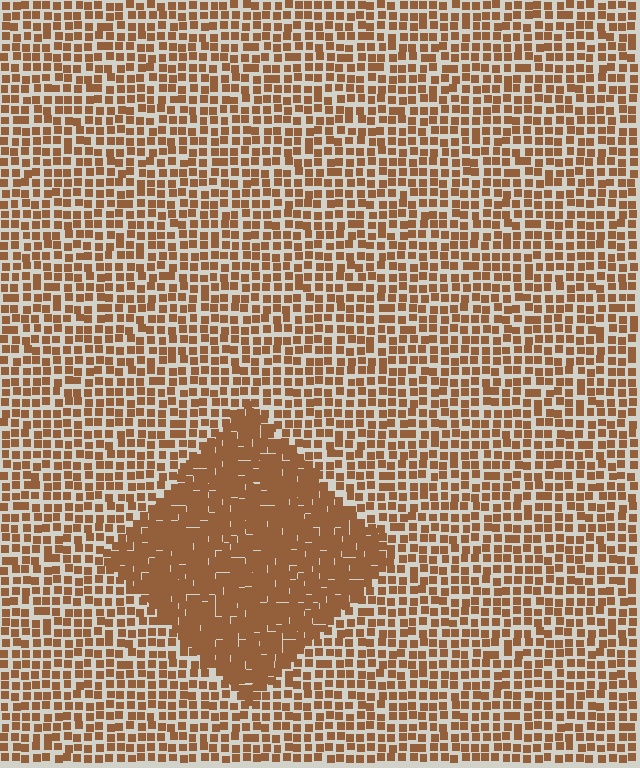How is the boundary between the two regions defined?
The boundary is defined by a change in element density (approximately 2.0x ratio). All elements are the same color, size, and shape.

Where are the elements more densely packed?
The elements are more densely packed inside the diamond boundary.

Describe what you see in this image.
The image contains small brown elements arranged at two different densities. A diamond-shaped region is visible where the elements are more densely packed than the surrounding area.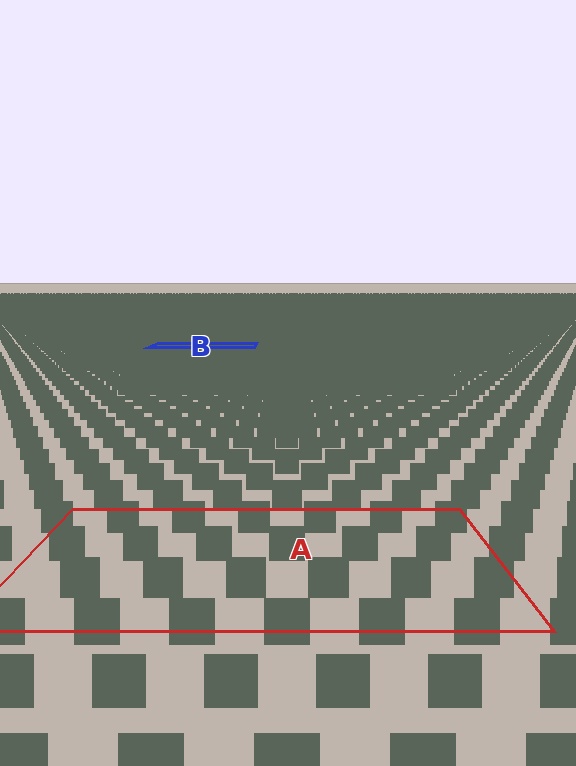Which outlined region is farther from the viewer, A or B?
Region B is farther from the viewer — the texture elements inside it appear smaller and more densely packed.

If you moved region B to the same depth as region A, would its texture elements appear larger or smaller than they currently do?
They would appear larger. At a closer depth, the same texture elements are projected at a bigger on-screen size.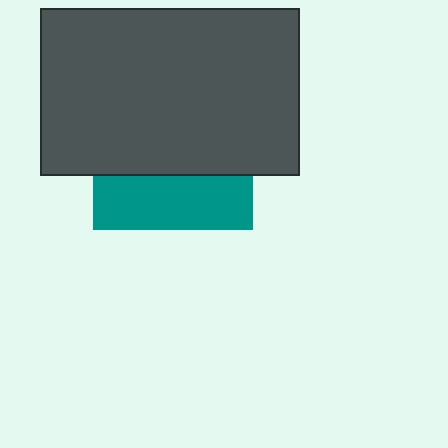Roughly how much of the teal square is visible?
A small part of it is visible (roughly 34%).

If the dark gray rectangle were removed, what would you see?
You would see the complete teal square.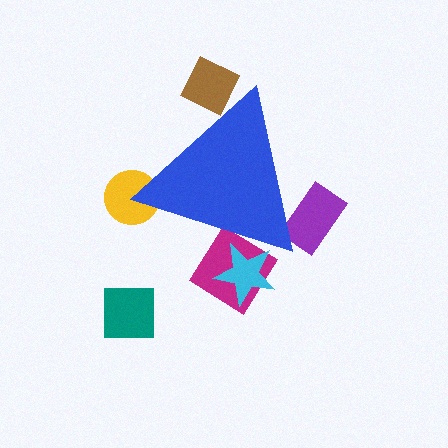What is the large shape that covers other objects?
A blue triangle.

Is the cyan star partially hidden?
Yes, the cyan star is partially hidden behind the blue triangle.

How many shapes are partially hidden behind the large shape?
5 shapes are partially hidden.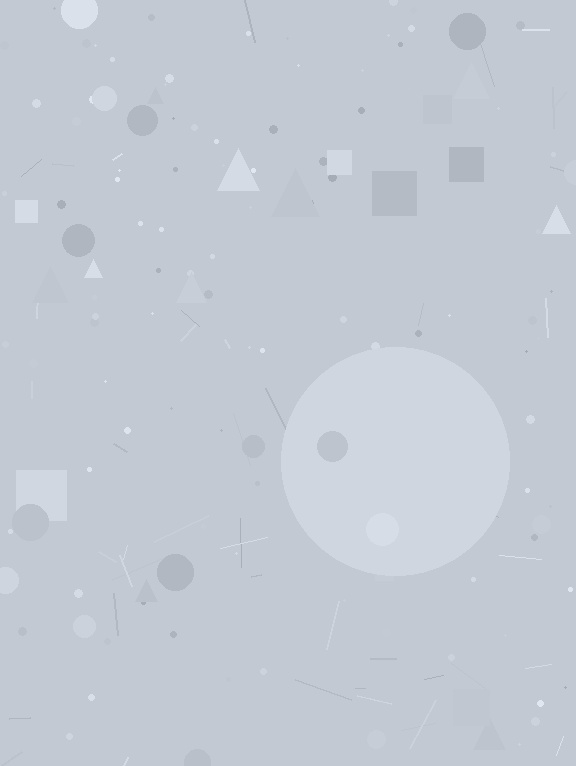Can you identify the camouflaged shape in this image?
The camouflaged shape is a circle.